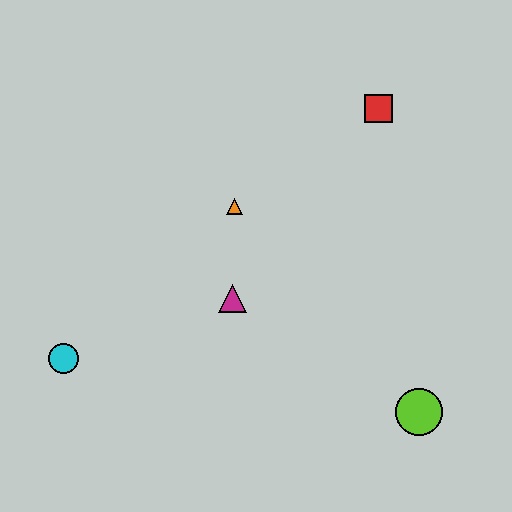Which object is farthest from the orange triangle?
The lime circle is farthest from the orange triangle.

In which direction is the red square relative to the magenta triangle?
The red square is above the magenta triangle.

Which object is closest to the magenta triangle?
The orange triangle is closest to the magenta triangle.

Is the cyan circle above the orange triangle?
No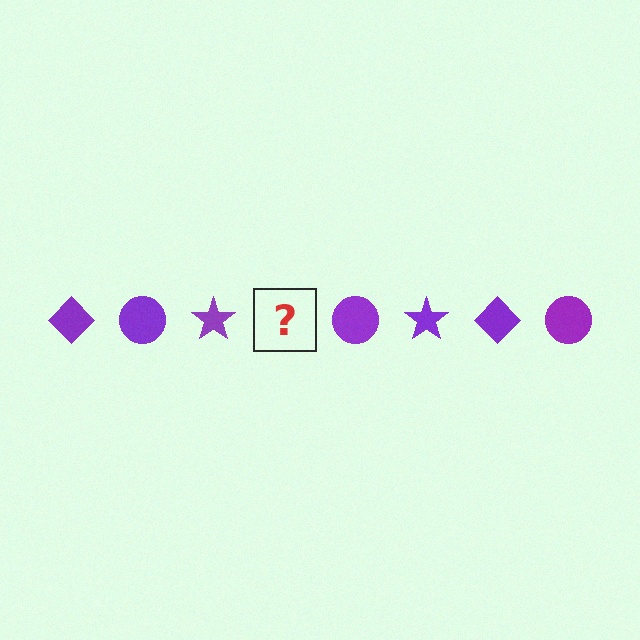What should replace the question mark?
The question mark should be replaced with a purple diamond.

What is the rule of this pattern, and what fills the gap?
The rule is that the pattern cycles through diamond, circle, star shapes in purple. The gap should be filled with a purple diamond.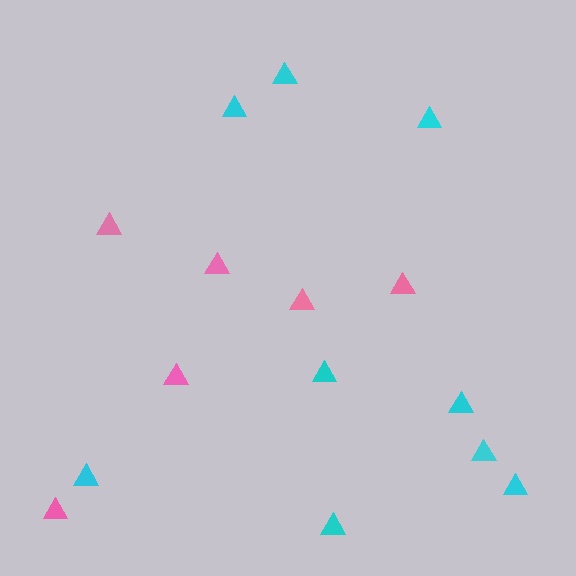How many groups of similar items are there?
There are 2 groups: one group of cyan triangles (9) and one group of pink triangles (6).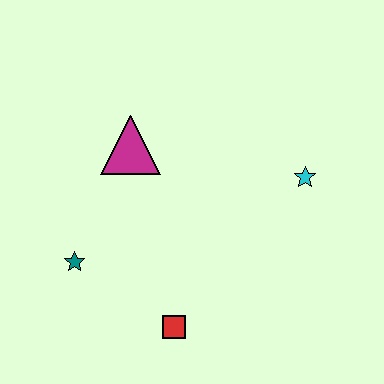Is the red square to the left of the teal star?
No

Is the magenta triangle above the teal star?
Yes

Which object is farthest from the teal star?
The cyan star is farthest from the teal star.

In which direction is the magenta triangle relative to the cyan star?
The magenta triangle is to the left of the cyan star.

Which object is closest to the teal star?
The red square is closest to the teal star.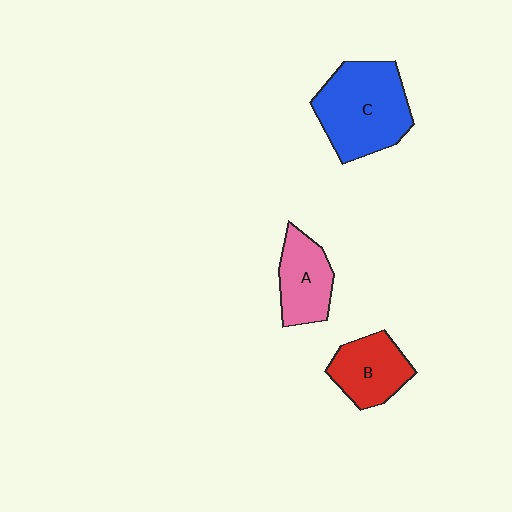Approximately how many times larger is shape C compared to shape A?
Approximately 1.7 times.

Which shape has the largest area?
Shape C (blue).